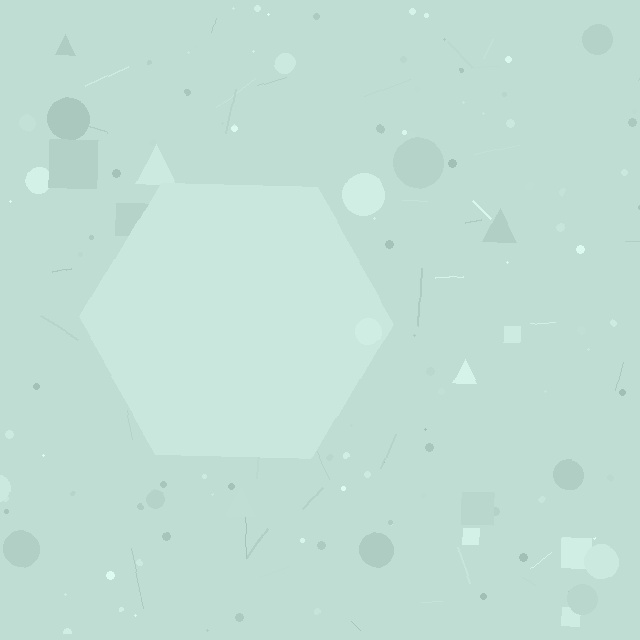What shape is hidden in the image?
A hexagon is hidden in the image.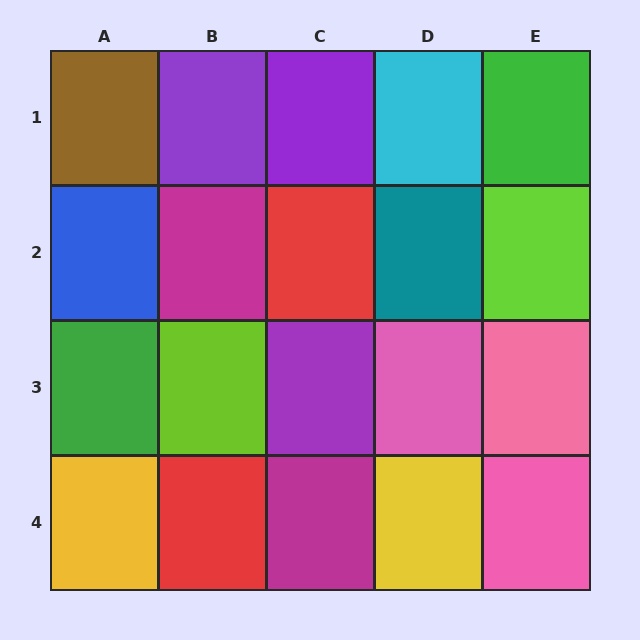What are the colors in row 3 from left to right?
Green, lime, purple, pink, pink.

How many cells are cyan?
1 cell is cyan.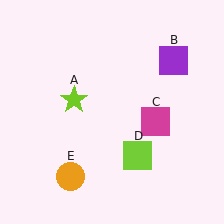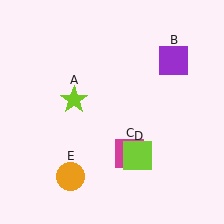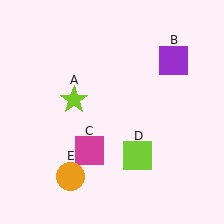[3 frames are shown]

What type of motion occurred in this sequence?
The magenta square (object C) rotated clockwise around the center of the scene.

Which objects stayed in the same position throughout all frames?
Lime star (object A) and purple square (object B) and lime square (object D) and orange circle (object E) remained stationary.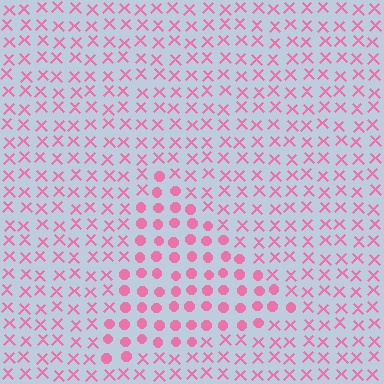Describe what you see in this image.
The image is filled with small pink elements arranged in a uniform grid. A triangle-shaped region contains circles, while the surrounding area contains X marks. The boundary is defined purely by the change in element shape.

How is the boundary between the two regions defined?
The boundary is defined by a change in element shape: circles inside vs. X marks outside. All elements share the same color and spacing.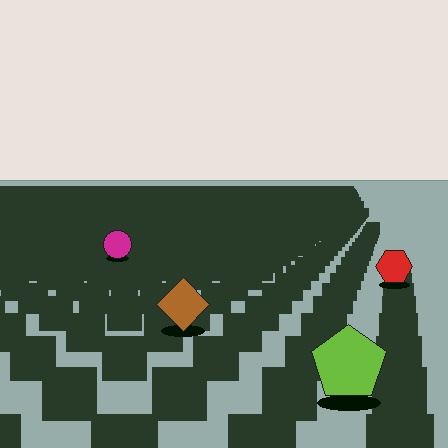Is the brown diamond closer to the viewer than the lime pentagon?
No. The lime pentagon is closer — you can tell from the texture gradient: the ground texture is coarser near it.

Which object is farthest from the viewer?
The magenta circle is farthest from the viewer. It appears smaller and the ground texture around it is denser.